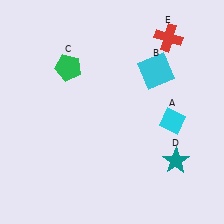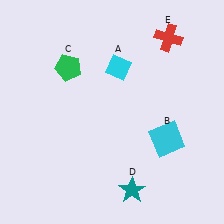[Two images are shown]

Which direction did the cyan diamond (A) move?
The cyan diamond (A) moved left.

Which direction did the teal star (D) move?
The teal star (D) moved left.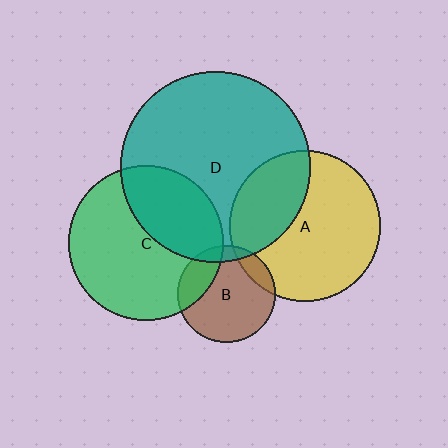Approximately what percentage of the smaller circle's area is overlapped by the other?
Approximately 10%.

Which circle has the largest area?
Circle D (teal).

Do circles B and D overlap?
Yes.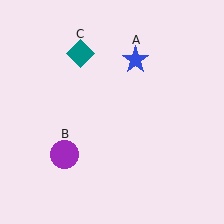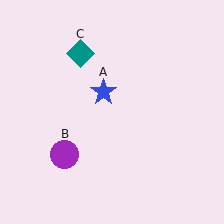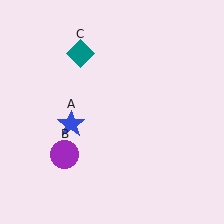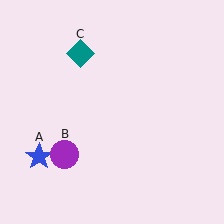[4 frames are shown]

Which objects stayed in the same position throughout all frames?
Purple circle (object B) and teal diamond (object C) remained stationary.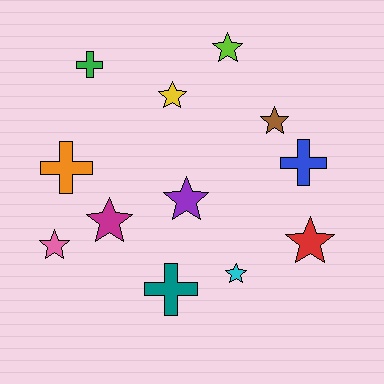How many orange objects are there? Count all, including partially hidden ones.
There is 1 orange object.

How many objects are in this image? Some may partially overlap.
There are 12 objects.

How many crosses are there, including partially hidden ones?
There are 4 crosses.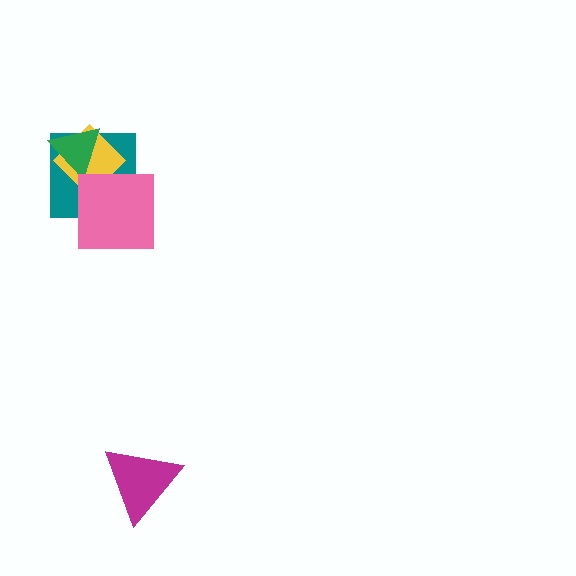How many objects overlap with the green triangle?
2 objects overlap with the green triangle.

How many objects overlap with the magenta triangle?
0 objects overlap with the magenta triangle.